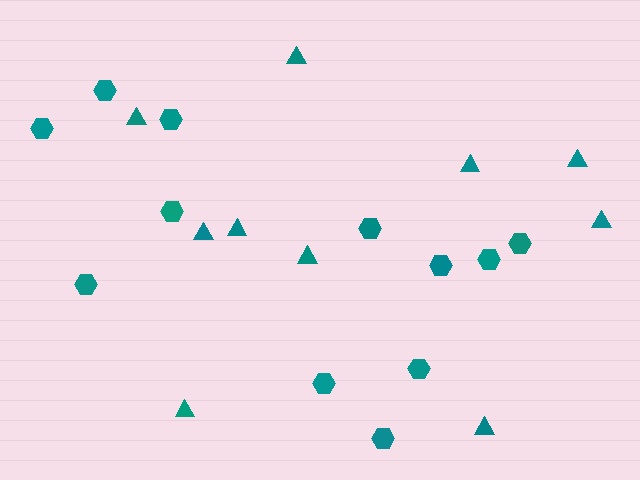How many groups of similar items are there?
There are 2 groups: one group of triangles (10) and one group of hexagons (12).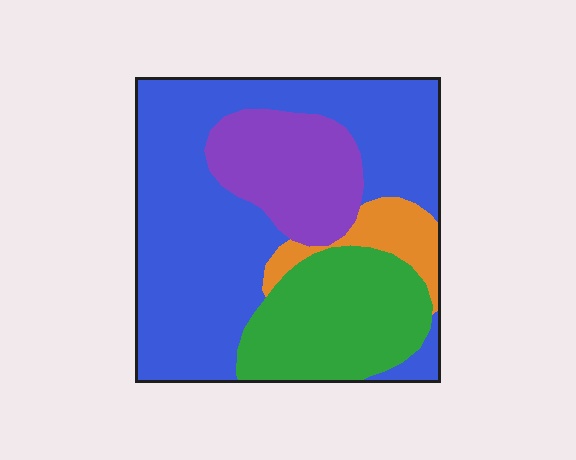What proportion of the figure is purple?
Purple covers roughly 15% of the figure.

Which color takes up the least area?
Orange, at roughly 5%.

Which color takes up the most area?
Blue, at roughly 55%.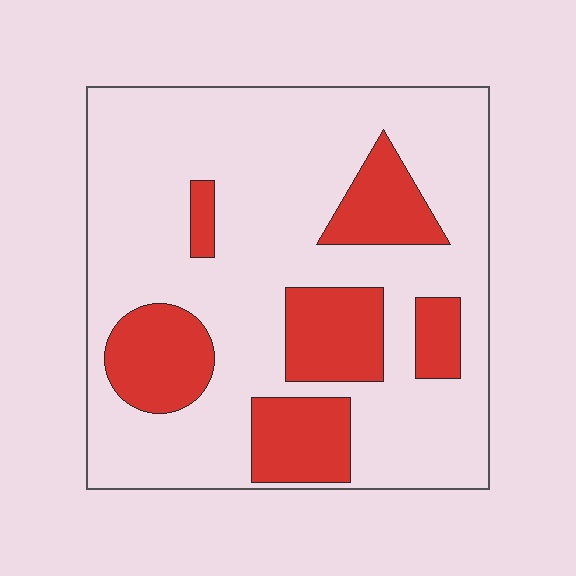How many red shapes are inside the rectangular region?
6.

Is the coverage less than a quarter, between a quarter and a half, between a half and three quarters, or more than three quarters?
Between a quarter and a half.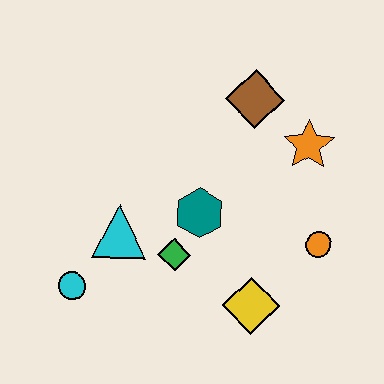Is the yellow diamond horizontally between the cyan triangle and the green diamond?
No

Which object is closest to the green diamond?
The teal hexagon is closest to the green diamond.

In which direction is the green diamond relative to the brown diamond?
The green diamond is below the brown diamond.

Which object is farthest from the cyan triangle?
The orange star is farthest from the cyan triangle.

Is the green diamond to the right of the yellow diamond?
No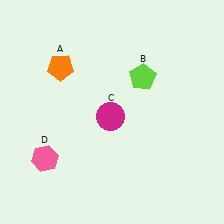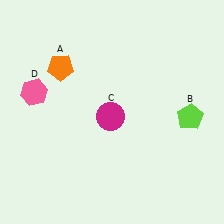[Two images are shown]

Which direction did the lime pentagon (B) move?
The lime pentagon (B) moved right.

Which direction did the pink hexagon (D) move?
The pink hexagon (D) moved up.